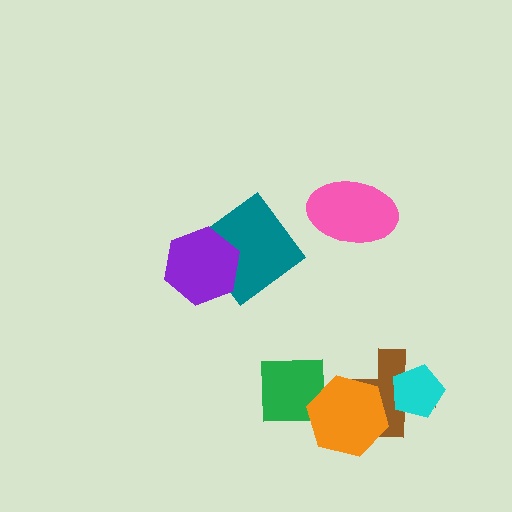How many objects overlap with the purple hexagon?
1 object overlaps with the purple hexagon.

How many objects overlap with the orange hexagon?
2 objects overlap with the orange hexagon.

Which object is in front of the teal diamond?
The purple hexagon is in front of the teal diamond.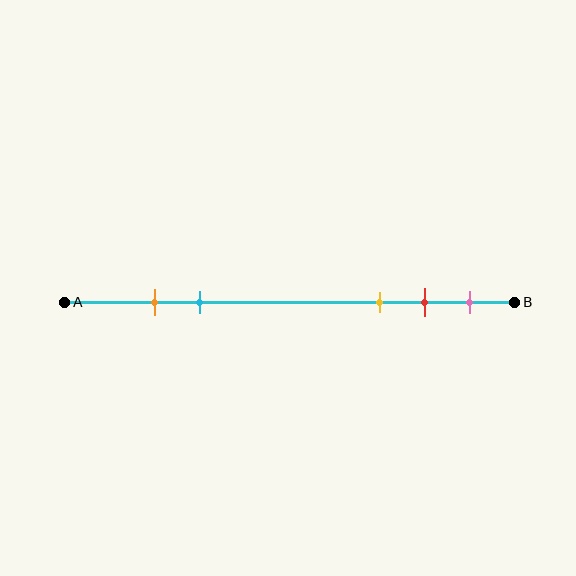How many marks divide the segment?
There are 5 marks dividing the segment.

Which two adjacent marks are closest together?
The orange and cyan marks are the closest adjacent pair.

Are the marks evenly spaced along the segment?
No, the marks are not evenly spaced.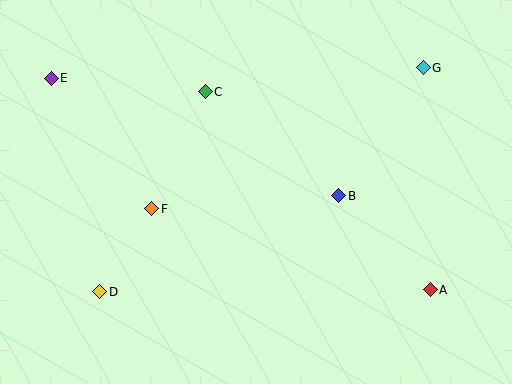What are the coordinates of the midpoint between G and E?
The midpoint between G and E is at (237, 73).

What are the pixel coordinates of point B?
Point B is at (339, 196).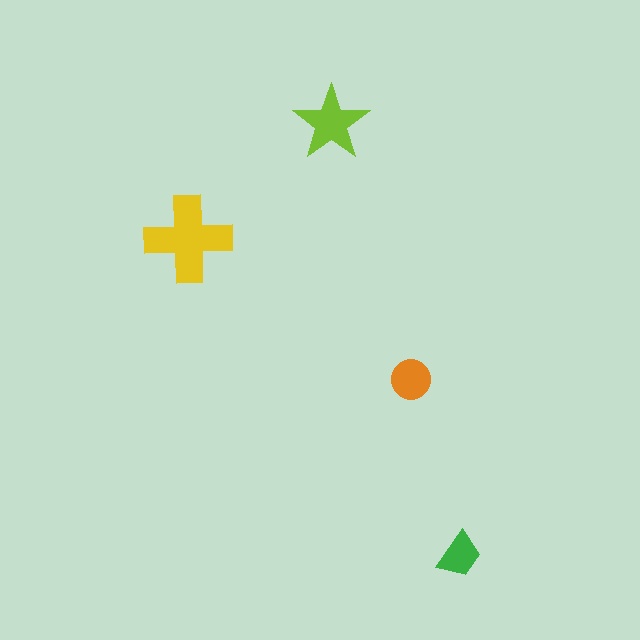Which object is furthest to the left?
The yellow cross is leftmost.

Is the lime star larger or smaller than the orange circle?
Larger.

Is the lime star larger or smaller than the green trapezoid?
Larger.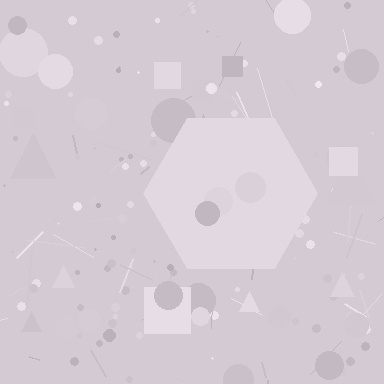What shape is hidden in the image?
A hexagon is hidden in the image.